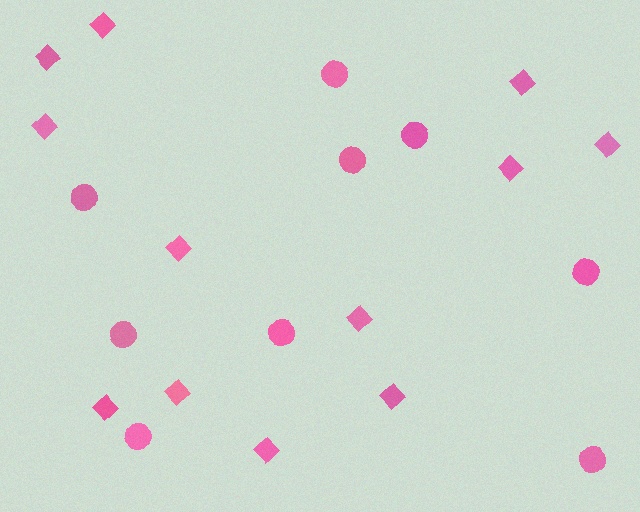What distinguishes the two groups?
There are 2 groups: one group of diamonds (12) and one group of circles (9).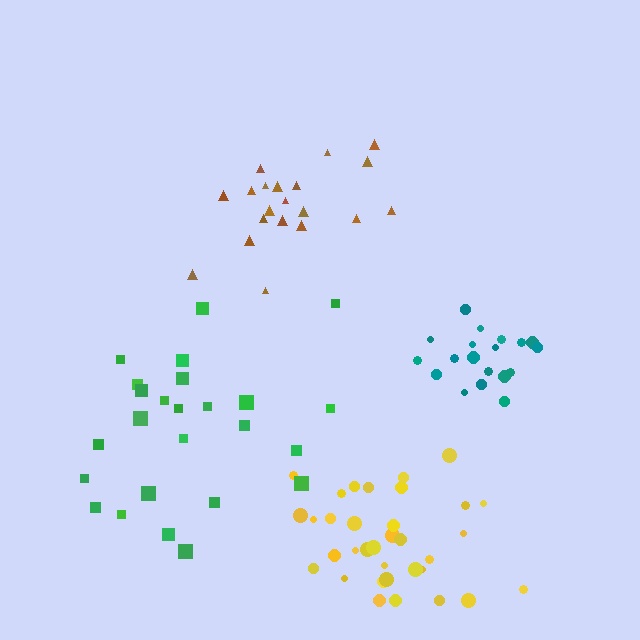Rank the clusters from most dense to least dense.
teal, yellow, brown, green.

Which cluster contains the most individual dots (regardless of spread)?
Yellow (34).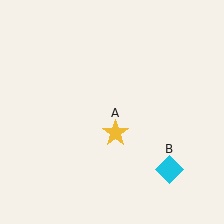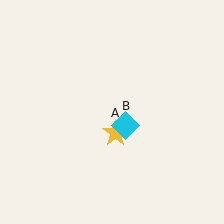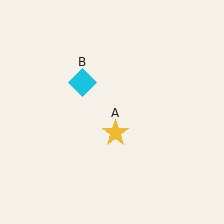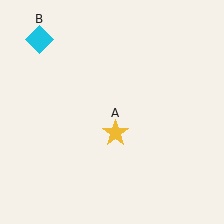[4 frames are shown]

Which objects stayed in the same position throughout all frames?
Yellow star (object A) remained stationary.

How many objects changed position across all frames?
1 object changed position: cyan diamond (object B).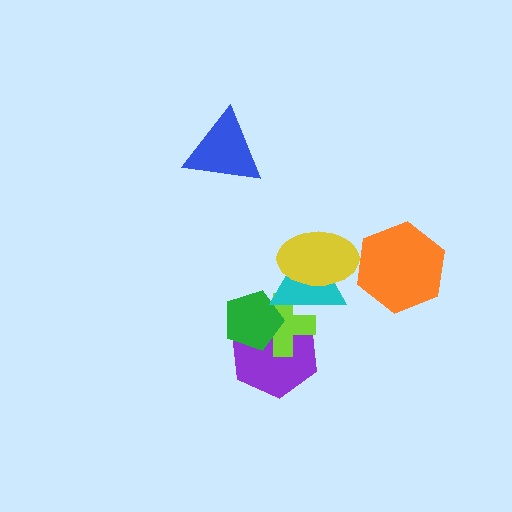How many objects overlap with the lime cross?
3 objects overlap with the lime cross.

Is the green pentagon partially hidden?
Yes, it is partially covered by another shape.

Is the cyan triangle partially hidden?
Yes, it is partially covered by another shape.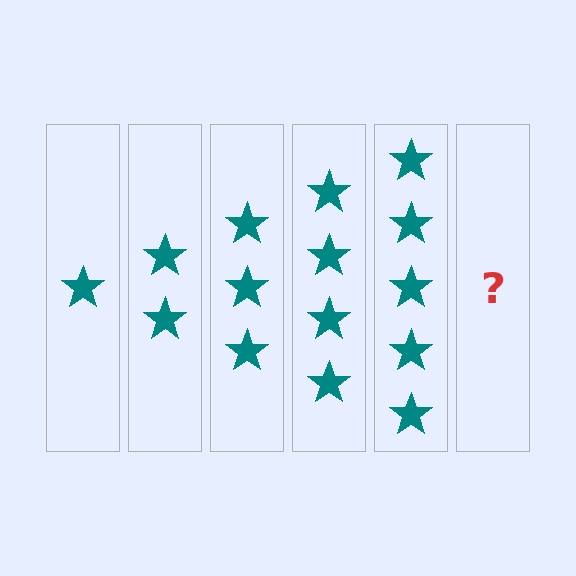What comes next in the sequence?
The next element should be 6 stars.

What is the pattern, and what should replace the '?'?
The pattern is that each step adds one more star. The '?' should be 6 stars.